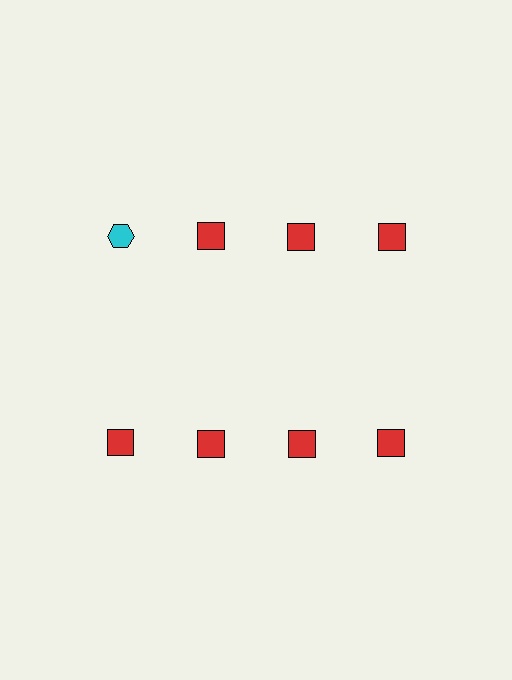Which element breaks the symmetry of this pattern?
The cyan hexagon in the top row, leftmost column breaks the symmetry. All other shapes are red squares.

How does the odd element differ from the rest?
It differs in both color (cyan instead of red) and shape (hexagon instead of square).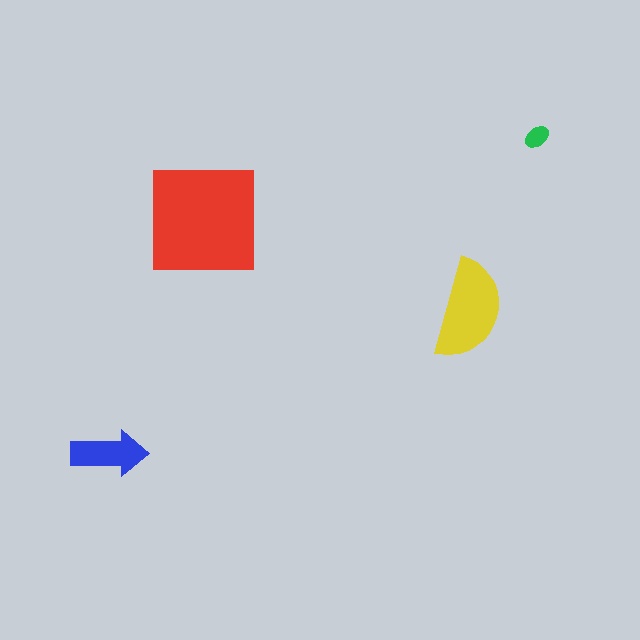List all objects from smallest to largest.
The green ellipse, the blue arrow, the yellow semicircle, the red square.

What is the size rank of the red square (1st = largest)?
1st.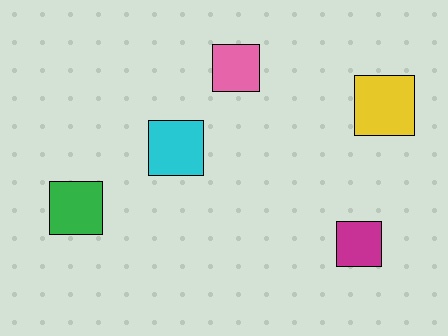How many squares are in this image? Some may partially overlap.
There are 5 squares.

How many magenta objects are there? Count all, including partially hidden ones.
There is 1 magenta object.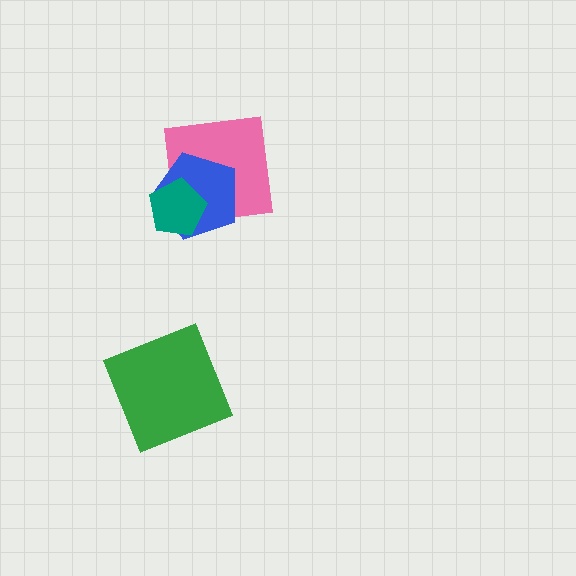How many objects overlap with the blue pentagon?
2 objects overlap with the blue pentagon.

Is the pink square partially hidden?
Yes, it is partially covered by another shape.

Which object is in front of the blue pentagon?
The teal pentagon is in front of the blue pentagon.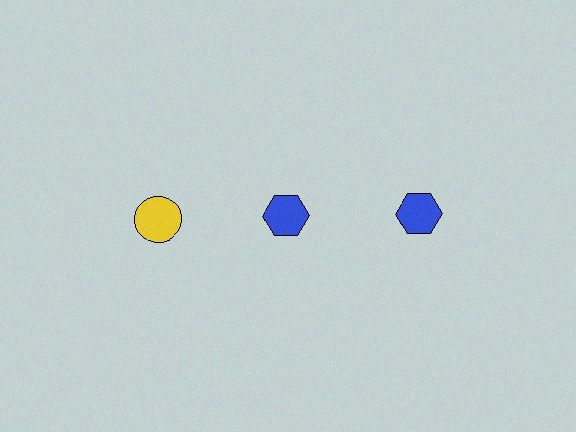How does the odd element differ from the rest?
It differs in both color (yellow instead of blue) and shape (circle instead of hexagon).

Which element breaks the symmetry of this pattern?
The yellow circle in the top row, leftmost column breaks the symmetry. All other shapes are blue hexagons.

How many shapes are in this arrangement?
There are 3 shapes arranged in a grid pattern.